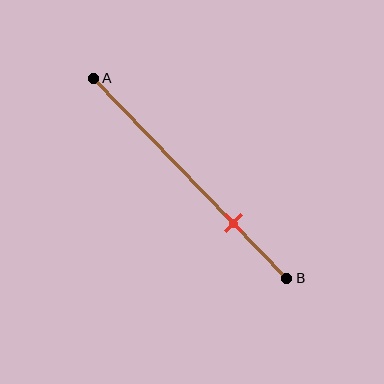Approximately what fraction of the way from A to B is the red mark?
The red mark is approximately 70% of the way from A to B.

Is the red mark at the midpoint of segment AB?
No, the mark is at about 70% from A, not at the 50% midpoint.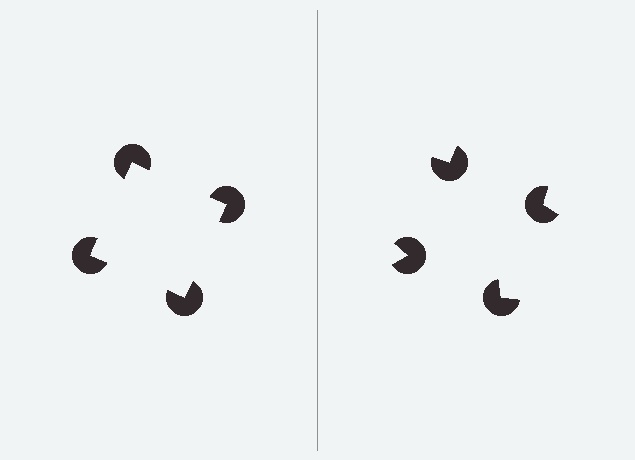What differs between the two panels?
The pac-man discs are positioned identically on both sides; only the wedge orientations differ. On the left they align to a square; on the right they are misaligned.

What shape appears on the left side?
An illusory square.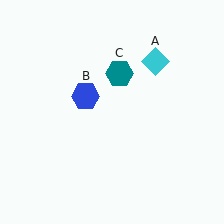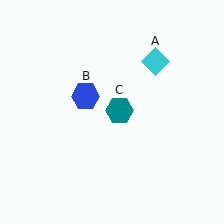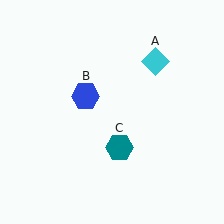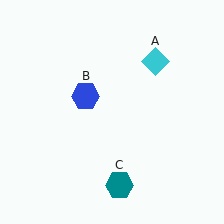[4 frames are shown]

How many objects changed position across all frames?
1 object changed position: teal hexagon (object C).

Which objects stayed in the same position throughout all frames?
Cyan diamond (object A) and blue hexagon (object B) remained stationary.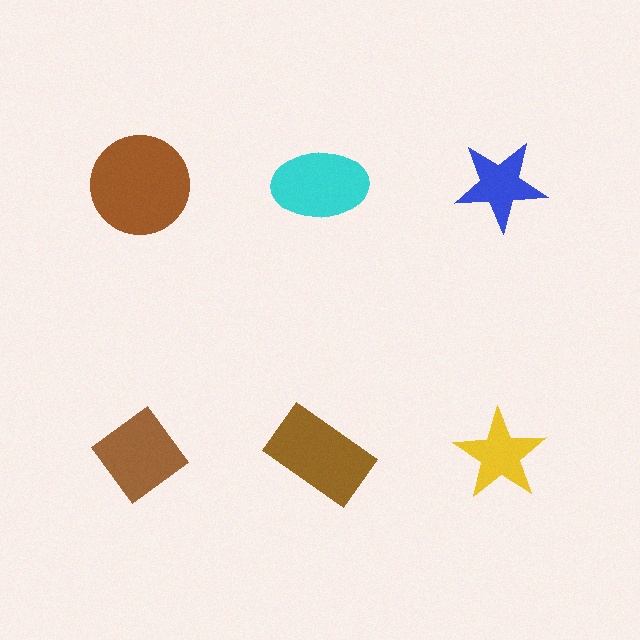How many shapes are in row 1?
3 shapes.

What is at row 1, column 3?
A blue star.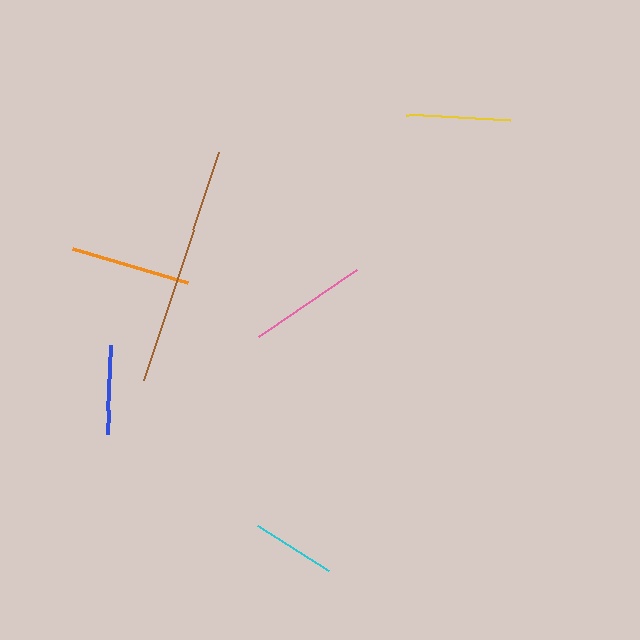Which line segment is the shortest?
The cyan line is the shortest at approximately 84 pixels.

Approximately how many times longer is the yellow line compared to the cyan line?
The yellow line is approximately 1.2 times the length of the cyan line.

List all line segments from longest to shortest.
From longest to shortest: brown, orange, pink, yellow, blue, cyan.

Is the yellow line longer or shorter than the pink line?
The pink line is longer than the yellow line.